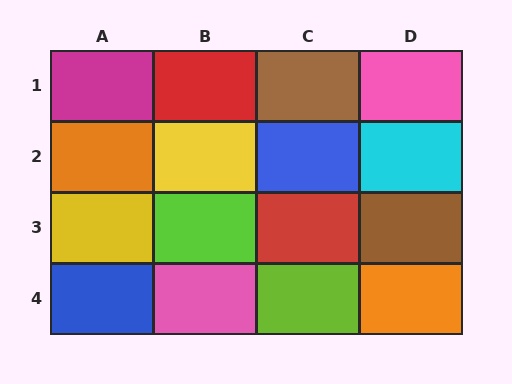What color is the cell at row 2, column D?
Cyan.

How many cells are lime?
2 cells are lime.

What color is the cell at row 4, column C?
Lime.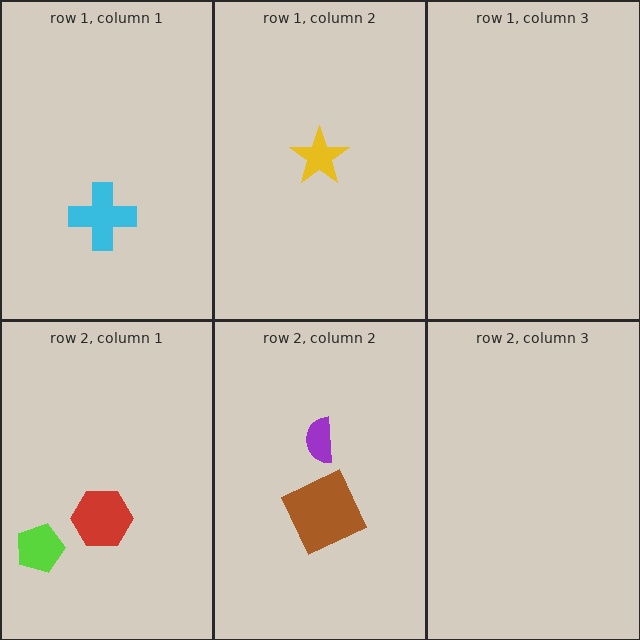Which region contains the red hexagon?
The row 2, column 1 region.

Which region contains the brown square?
The row 2, column 2 region.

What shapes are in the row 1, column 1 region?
The cyan cross.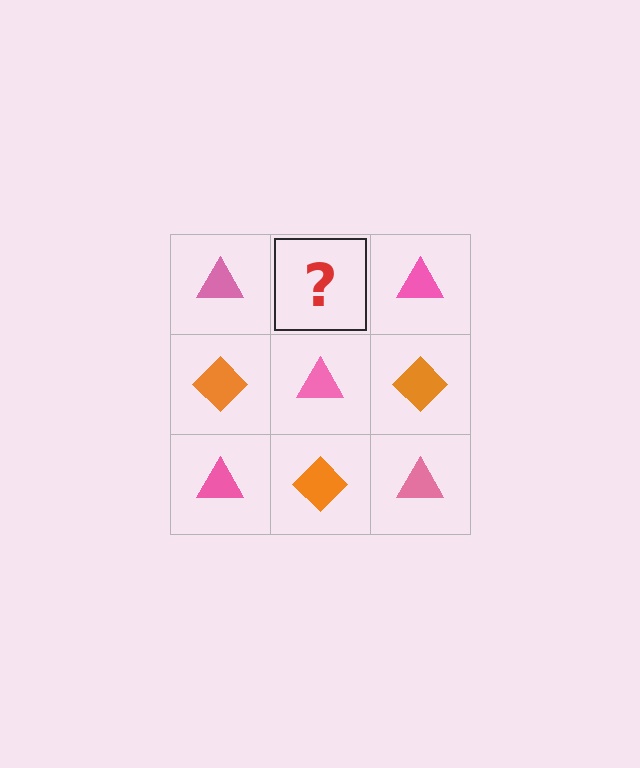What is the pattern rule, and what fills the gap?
The rule is that it alternates pink triangle and orange diamond in a checkerboard pattern. The gap should be filled with an orange diamond.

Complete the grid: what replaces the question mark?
The question mark should be replaced with an orange diamond.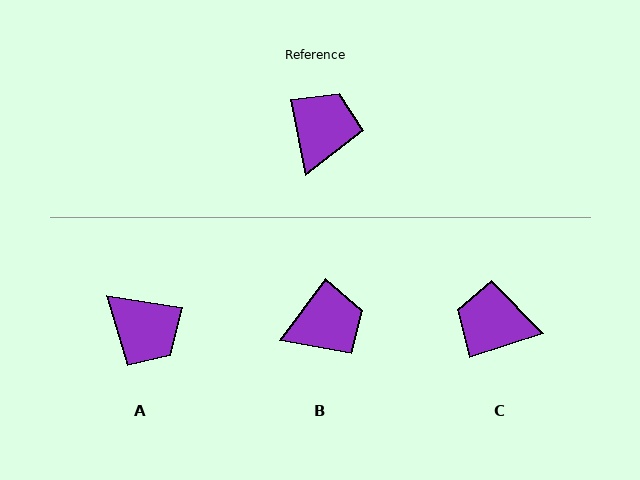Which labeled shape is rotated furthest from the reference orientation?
A, about 110 degrees away.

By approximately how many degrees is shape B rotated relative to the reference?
Approximately 48 degrees clockwise.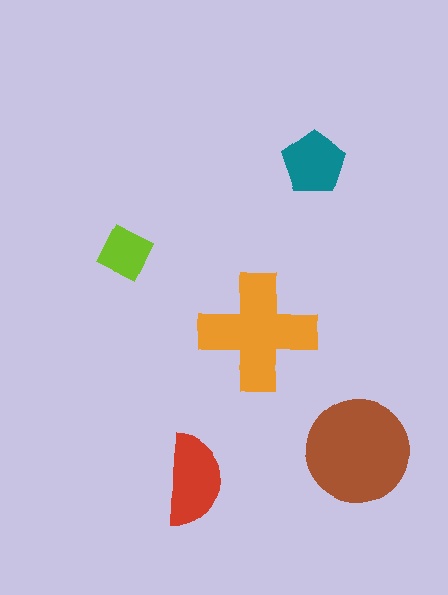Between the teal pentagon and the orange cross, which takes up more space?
The orange cross.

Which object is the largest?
The brown circle.